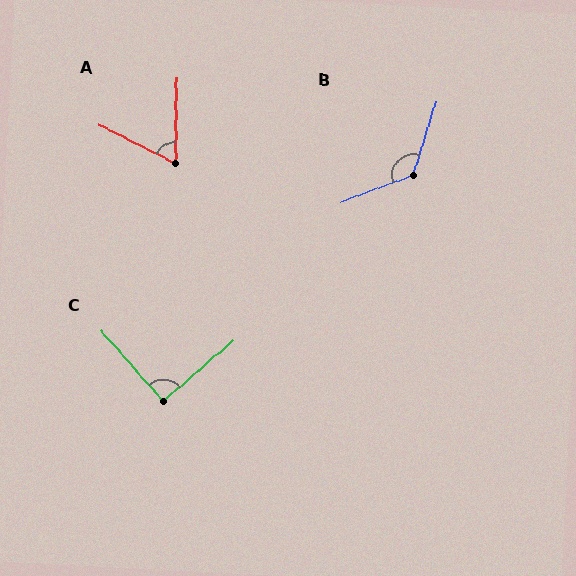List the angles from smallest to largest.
A (64°), C (91°), B (128°).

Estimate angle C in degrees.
Approximately 91 degrees.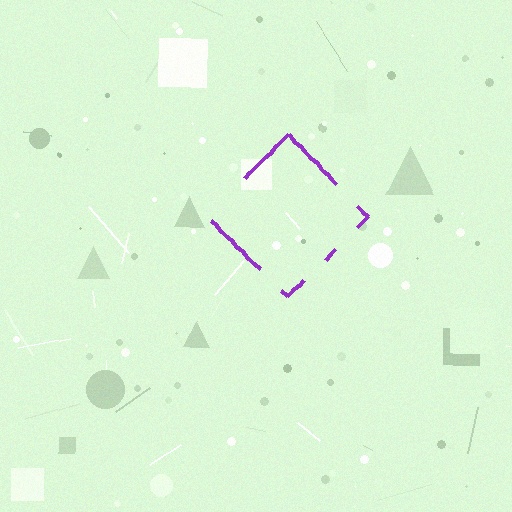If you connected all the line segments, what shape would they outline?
They would outline a diamond.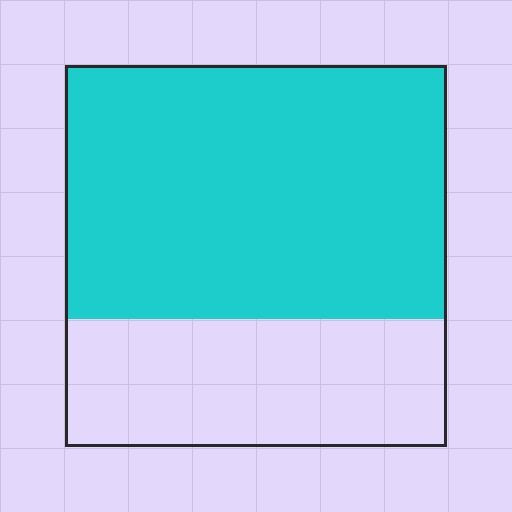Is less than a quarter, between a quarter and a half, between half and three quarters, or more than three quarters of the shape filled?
Between half and three quarters.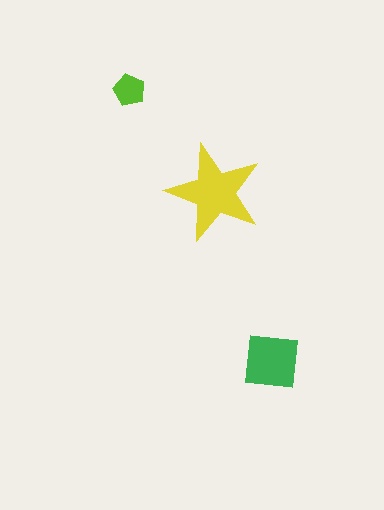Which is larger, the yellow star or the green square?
The yellow star.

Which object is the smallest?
The lime pentagon.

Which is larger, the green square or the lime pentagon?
The green square.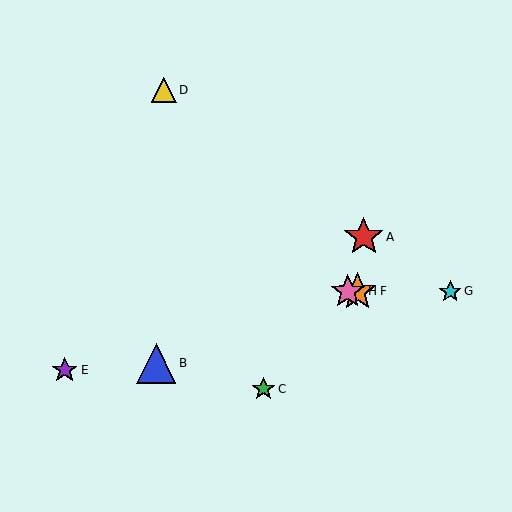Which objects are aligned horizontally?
Objects F, G, H are aligned horizontally.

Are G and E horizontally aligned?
No, G is at y≈291 and E is at y≈370.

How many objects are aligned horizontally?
3 objects (F, G, H) are aligned horizontally.